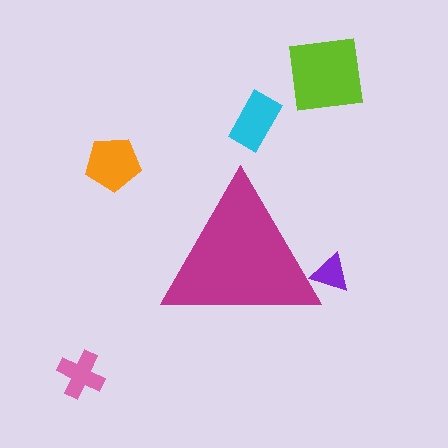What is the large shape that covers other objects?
A magenta triangle.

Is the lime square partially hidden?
No, the lime square is fully visible.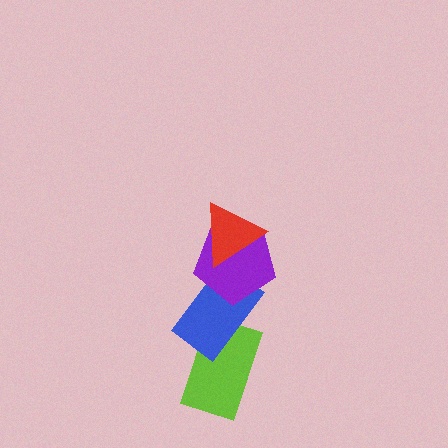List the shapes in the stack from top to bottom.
From top to bottom: the red triangle, the purple pentagon, the blue rectangle, the lime rectangle.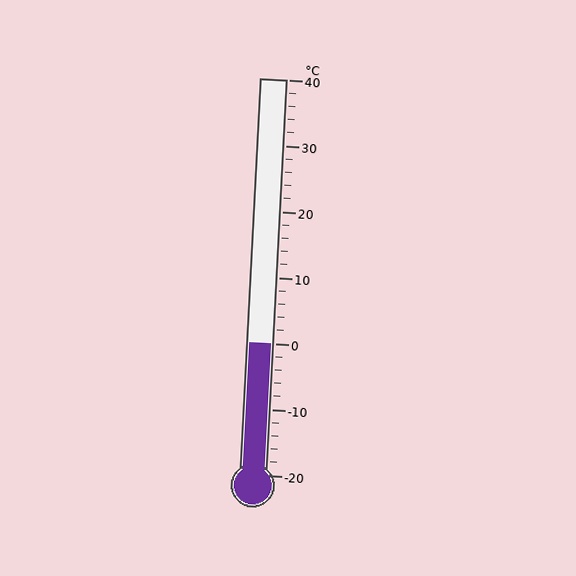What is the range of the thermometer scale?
The thermometer scale ranges from -20°C to 40°C.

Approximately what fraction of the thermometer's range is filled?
The thermometer is filled to approximately 35% of its range.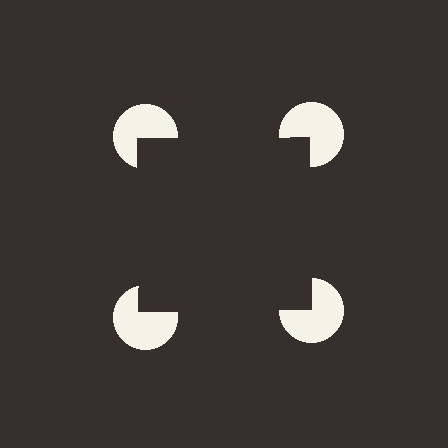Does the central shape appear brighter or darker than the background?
It typically appears slightly darker than the background, even though no actual brightness change is drawn.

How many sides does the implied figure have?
4 sides.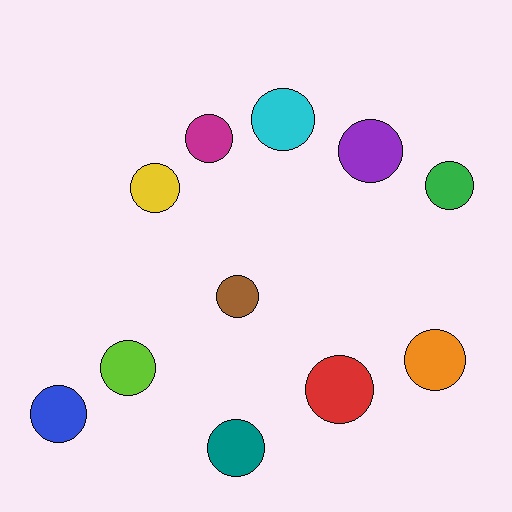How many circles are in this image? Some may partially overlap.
There are 11 circles.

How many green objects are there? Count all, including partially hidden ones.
There is 1 green object.